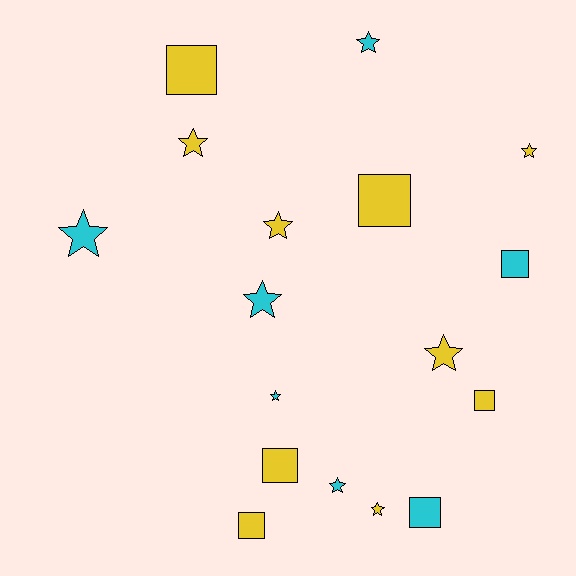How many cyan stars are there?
There are 5 cyan stars.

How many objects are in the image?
There are 17 objects.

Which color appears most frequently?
Yellow, with 10 objects.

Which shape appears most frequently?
Star, with 10 objects.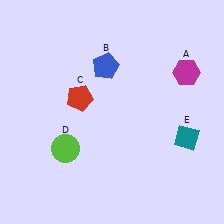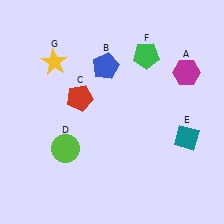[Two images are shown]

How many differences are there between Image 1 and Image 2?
There are 2 differences between the two images.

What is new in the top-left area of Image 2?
A yellow star (G) was added in the top-left area of Image 2.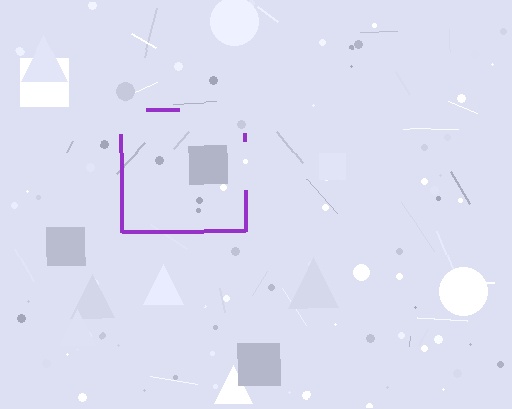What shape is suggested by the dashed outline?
The dashed outline suggests a square.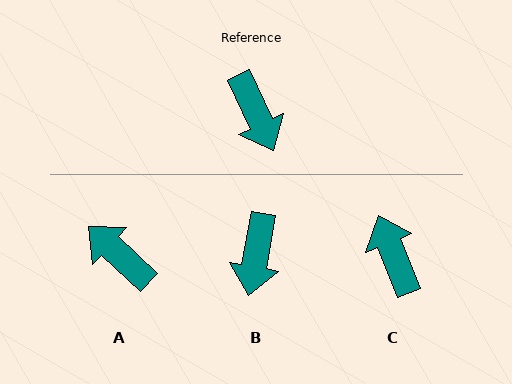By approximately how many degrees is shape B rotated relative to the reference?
Approximately 36 degrees clockwise.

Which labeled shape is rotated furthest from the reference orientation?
C, about 176 degrees away.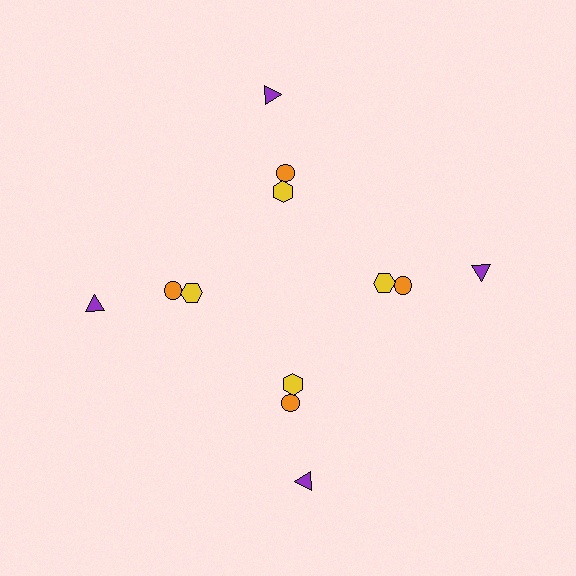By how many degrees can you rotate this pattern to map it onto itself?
The pattern maps onto itself every 90 degrees of rotation.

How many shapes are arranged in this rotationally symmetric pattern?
There are 12 shapes, arranged in 4 groups of 3.